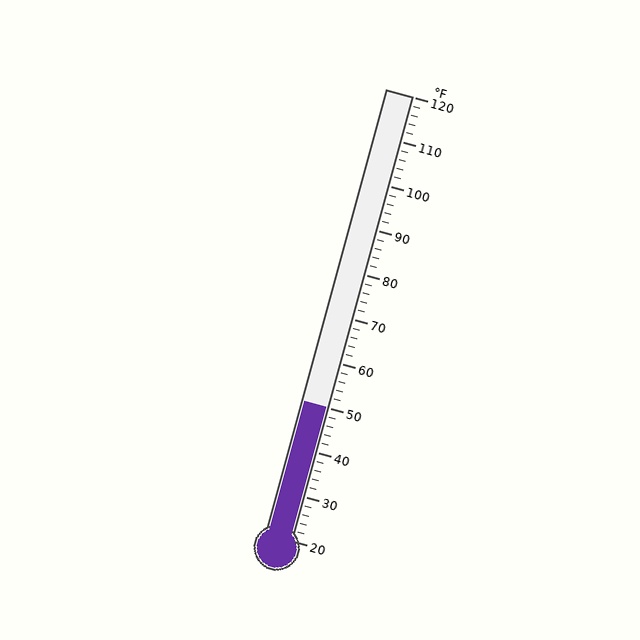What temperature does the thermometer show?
The thermometer shows approximately 50°F.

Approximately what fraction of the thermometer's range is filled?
The thermometer is filled to approximately 30% of its range.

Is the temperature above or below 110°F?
The temperature is below 110°F.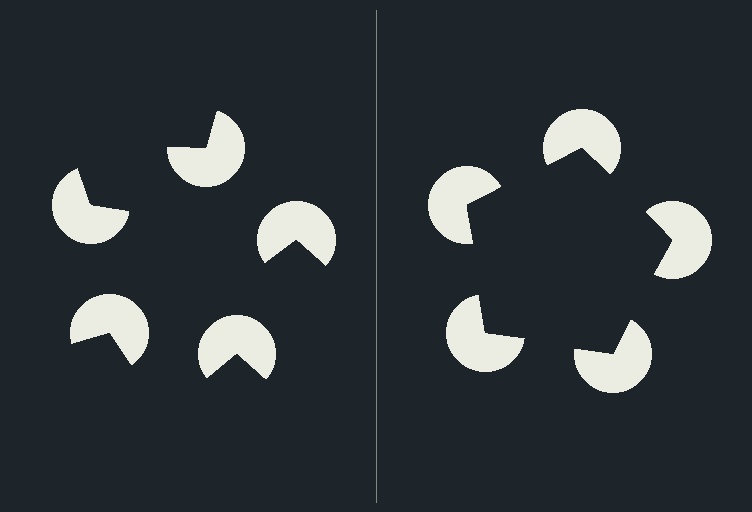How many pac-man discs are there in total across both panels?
10 — 5 on each side.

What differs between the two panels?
The pac-man discs are positioned identically on both sides; only the wedge orientations differ. On the right they align to a pentagon; on the left they are misaligned.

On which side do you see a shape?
An illusory pentagon appears on the right side. On the left side the wedge cuts are rotated, so no coherent shape forms.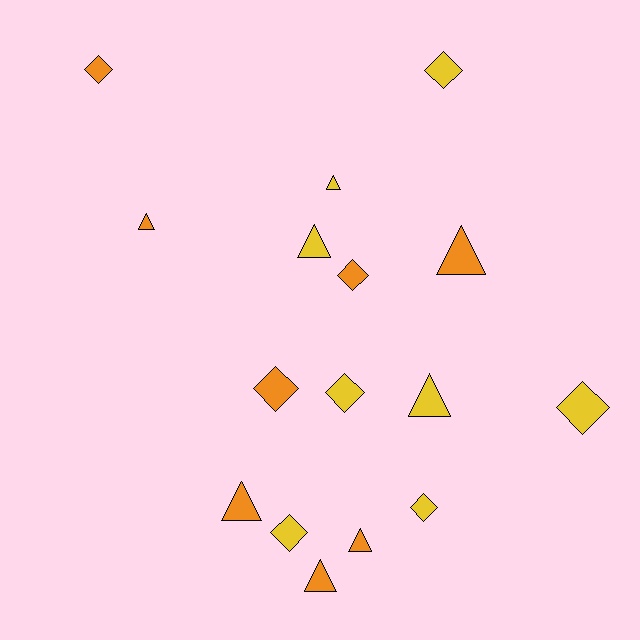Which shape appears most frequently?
Diamond, with 8 objects.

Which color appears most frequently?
Orange, with 8 objects.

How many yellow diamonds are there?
There are 5 yellow diamonds.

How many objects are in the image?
There are 16 objects.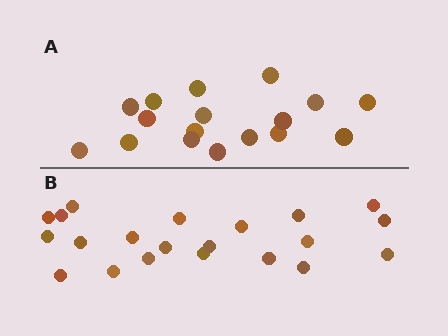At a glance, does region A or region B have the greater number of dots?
Region B (the bottom region) has more dots.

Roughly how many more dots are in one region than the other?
Region B has about 4 more dots than region A.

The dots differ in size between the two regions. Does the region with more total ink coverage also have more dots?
No. Region A has more total ink coverage because its dots are larger, but region B actually contains more individual dots. Total area can be misleading — the number of items is what matters here.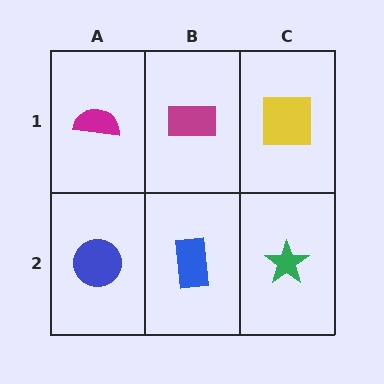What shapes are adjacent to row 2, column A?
A magenta semicircle (row 1, column A), a blue rectangle (row 2, column B).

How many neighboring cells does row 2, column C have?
2.